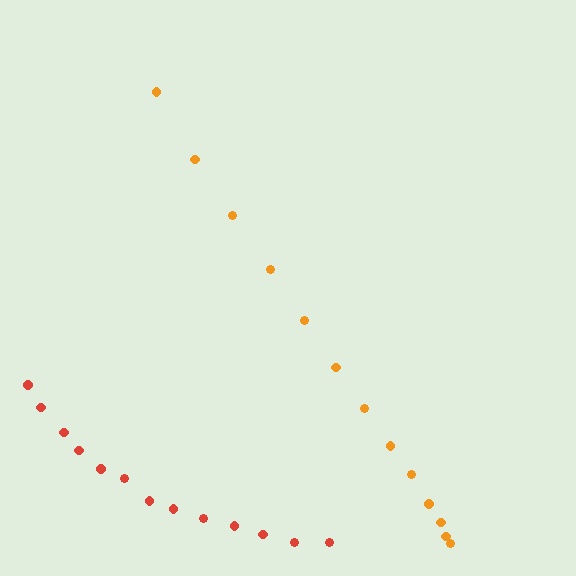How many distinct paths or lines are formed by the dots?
There are 2 distinct paths.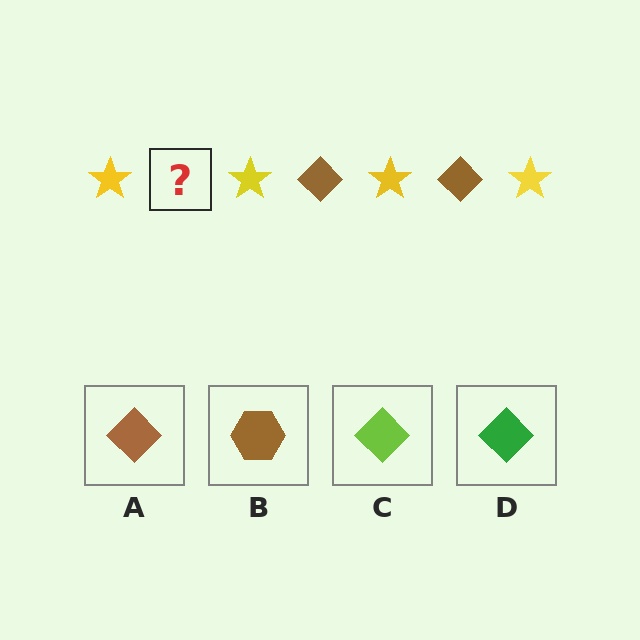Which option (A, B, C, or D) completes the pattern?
A.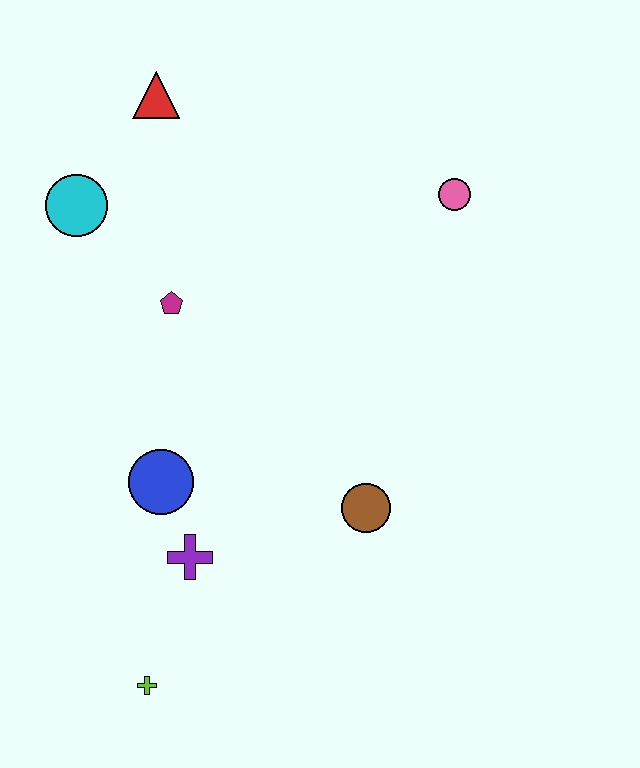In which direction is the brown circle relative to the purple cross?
The brown circle is to the right of the purple cross.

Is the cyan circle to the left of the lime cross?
Yes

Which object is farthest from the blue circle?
The pink circle is farthest from the blue circle.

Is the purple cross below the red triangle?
Yes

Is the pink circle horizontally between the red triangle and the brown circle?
No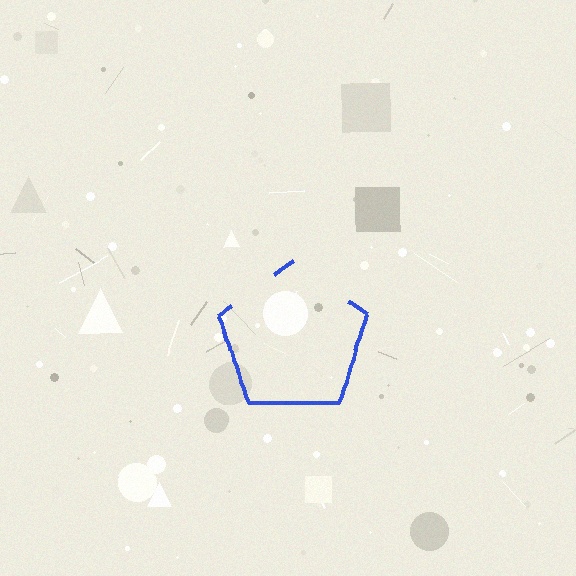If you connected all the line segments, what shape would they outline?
They would outline a pentagon.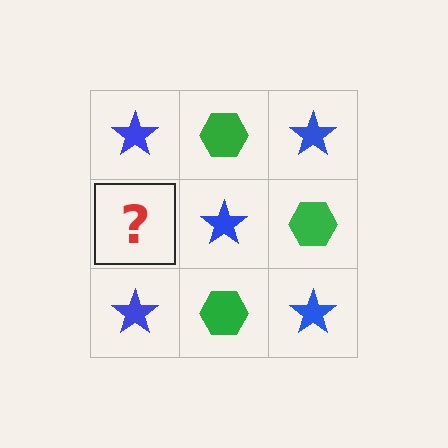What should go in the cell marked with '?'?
The missing cell should contain a green hexagon.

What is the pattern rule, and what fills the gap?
The rule is that it alternates blue star and green hexagon in a checkerboard pattern. The gap should be filled with a green hexagon.